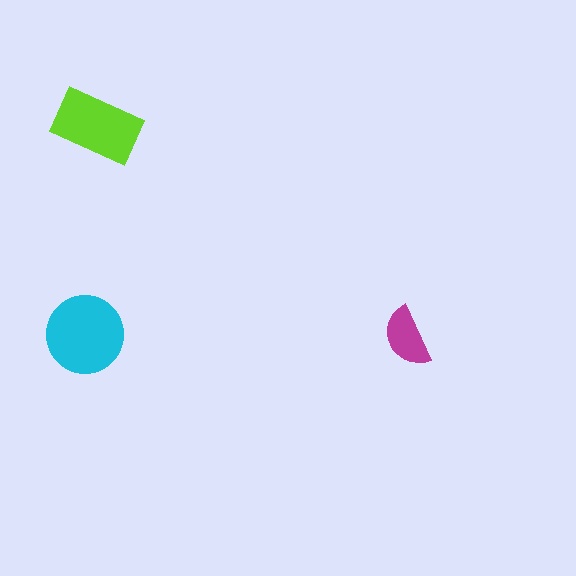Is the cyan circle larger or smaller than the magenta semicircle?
Larger.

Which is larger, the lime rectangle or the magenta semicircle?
The lime rectangle.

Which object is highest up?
The lime rectangle is topmost.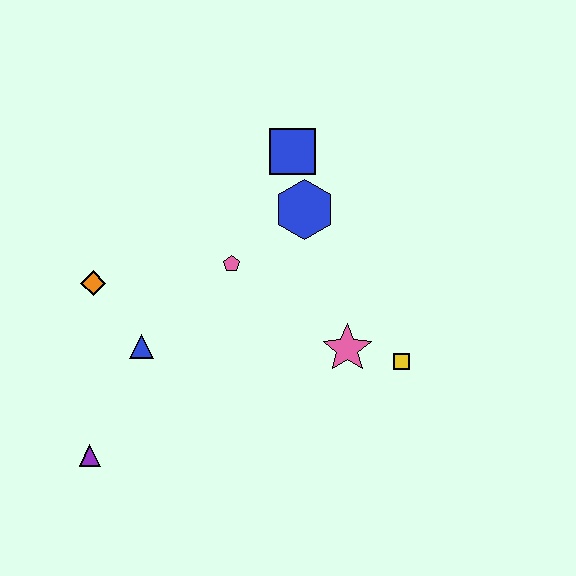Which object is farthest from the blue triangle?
The yellow square is farthest from the blue triangle.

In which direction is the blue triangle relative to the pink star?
The blue triangle is to the left of the pink star.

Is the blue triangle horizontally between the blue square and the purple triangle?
Yes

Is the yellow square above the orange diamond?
No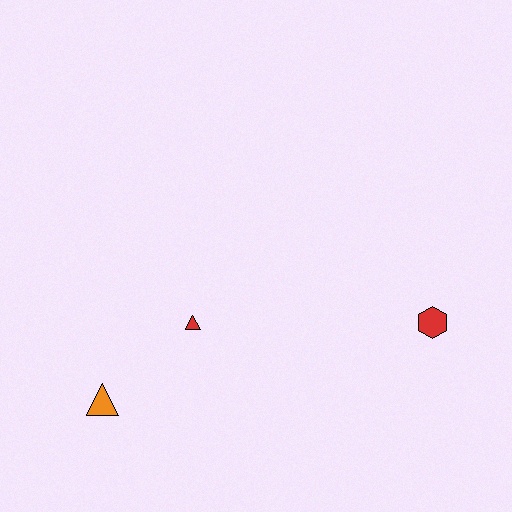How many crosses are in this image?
There are no crosses.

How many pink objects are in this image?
There are no pink objects.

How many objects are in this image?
There are 3 objects.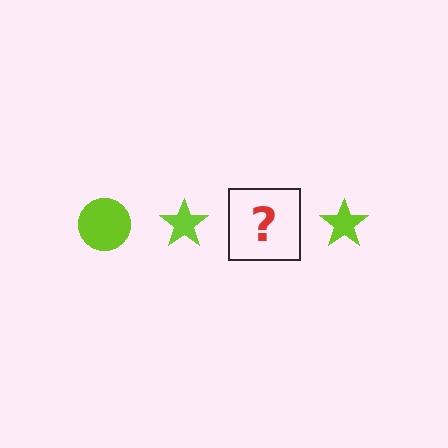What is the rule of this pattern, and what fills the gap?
The rule is that the pattern cycles through circle, star shapes in lime. The gap should be filled with a lime circle.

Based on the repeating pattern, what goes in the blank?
The blank should be a lime circle.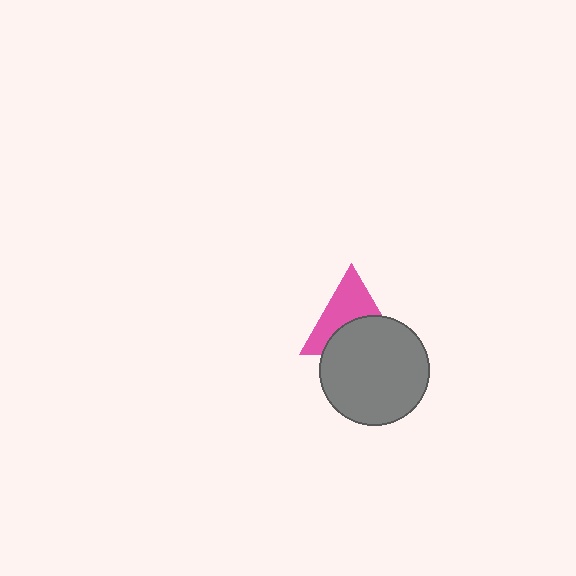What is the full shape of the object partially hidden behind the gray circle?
The partially hidden object is a pink triangle.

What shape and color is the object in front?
The object in front is a gray circle.